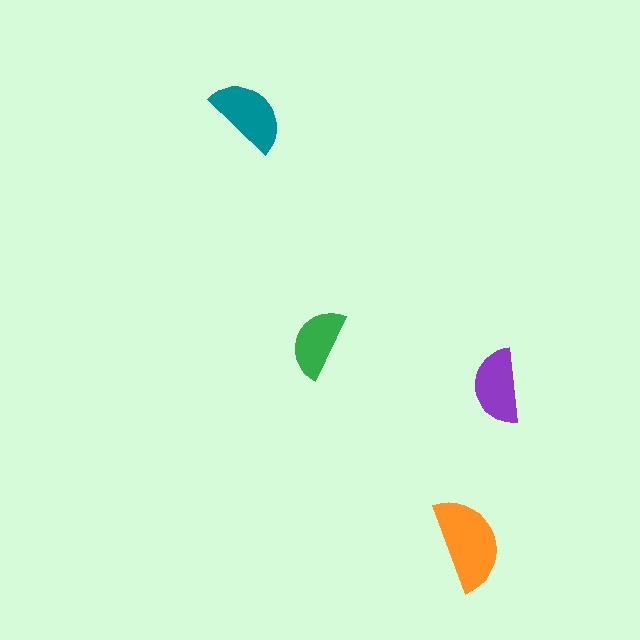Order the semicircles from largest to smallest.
the orange one, the teal one, the purple one, the green one.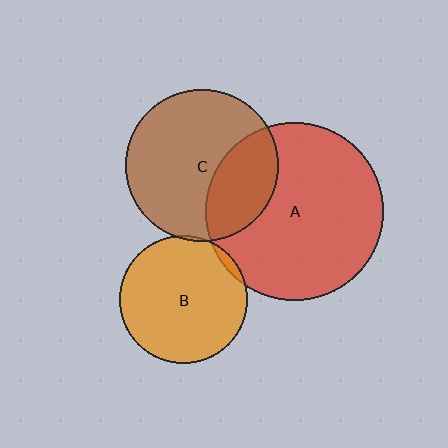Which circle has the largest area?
Circle A (red).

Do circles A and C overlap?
Yes.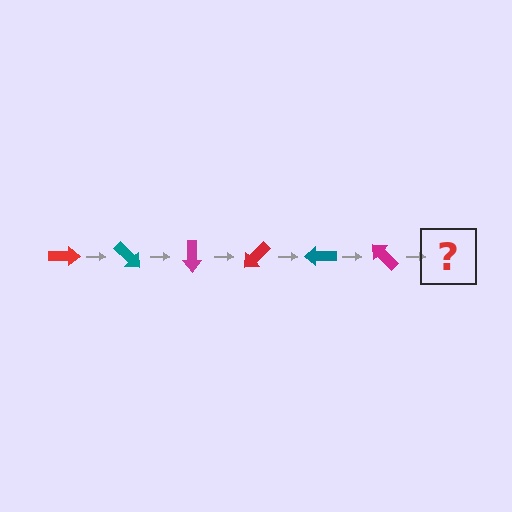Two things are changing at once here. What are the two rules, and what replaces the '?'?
The two rules are that it rotates 45 degrees each step and the color cycles through red, teal, and magenta. The '?' should be a red arrow, rotated 270 degrees from the start.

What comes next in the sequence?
The next element should be a red arrow, rotated 270 degrees from the start.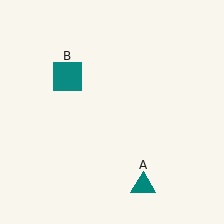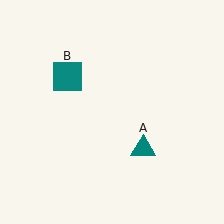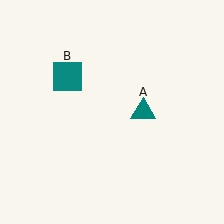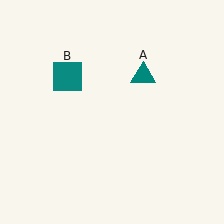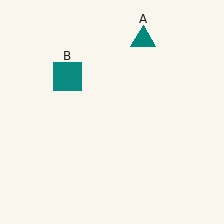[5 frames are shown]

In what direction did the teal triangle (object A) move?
The teal triangle (object A) moved up.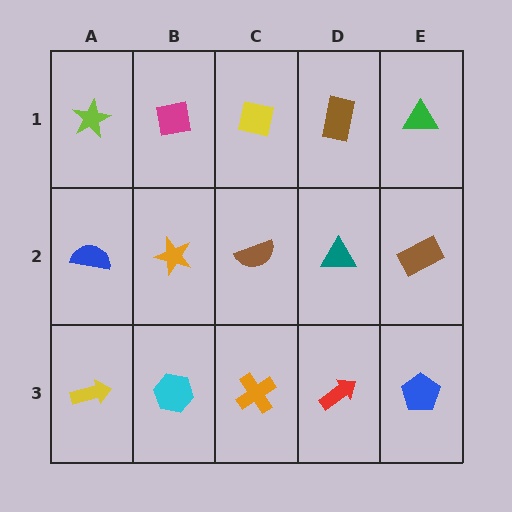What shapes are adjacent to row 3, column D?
A teal triangle (row 2, column D), an orange cross (row 3, column C), a blue pentagon (row 3, column E).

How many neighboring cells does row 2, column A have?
3.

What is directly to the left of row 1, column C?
A magenta square.